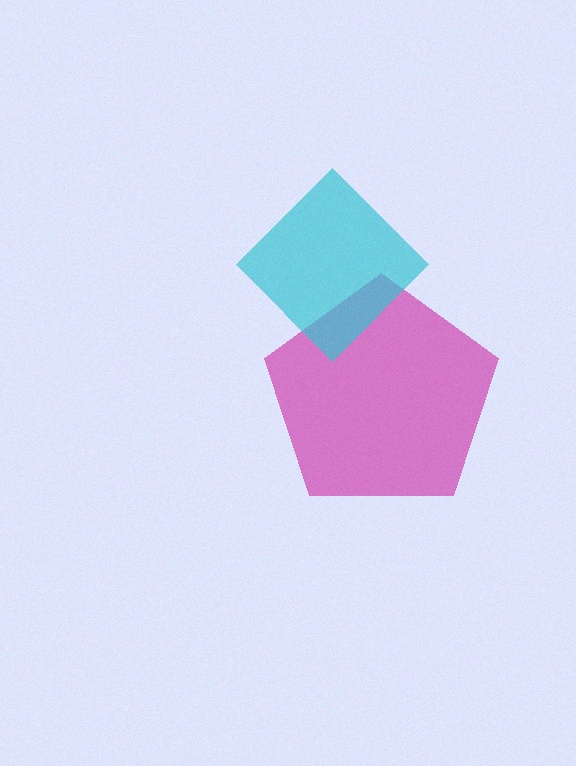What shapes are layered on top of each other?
The layered shapes are: a magenta pentagon, a cyan diamond.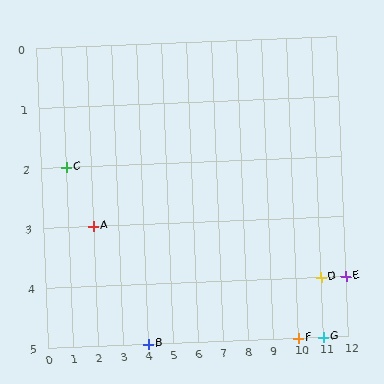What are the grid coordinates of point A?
Point A is at grid coordinates (2, 3).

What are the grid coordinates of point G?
Point G is at grid coordinates (11, 5).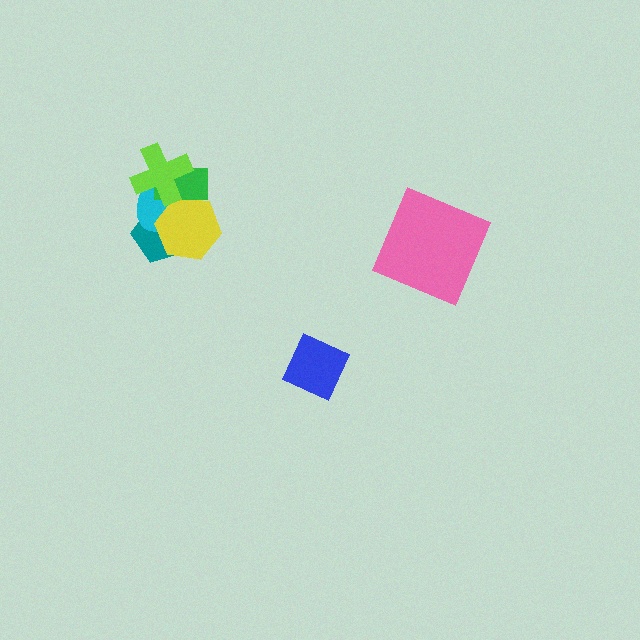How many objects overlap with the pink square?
0 objects overlap with the pink square.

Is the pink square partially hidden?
No, no other shape covers it.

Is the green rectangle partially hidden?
Yes, it is partially covered by another shape.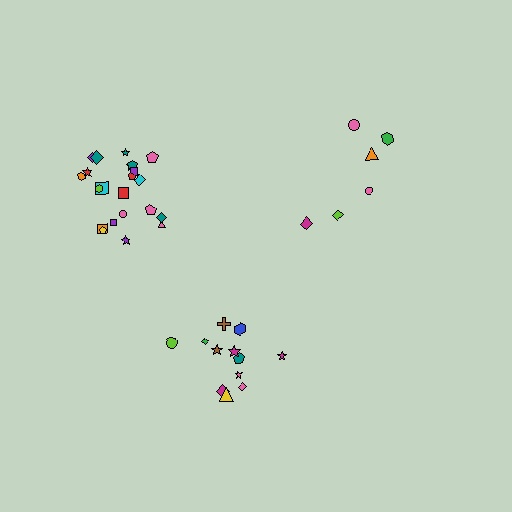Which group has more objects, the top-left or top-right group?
The top-left group.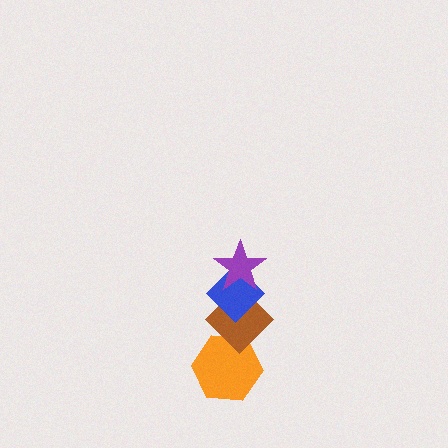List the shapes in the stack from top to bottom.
From top to bottom: the purple star, the blue diamond, the brown diamond, the orange hexagon.